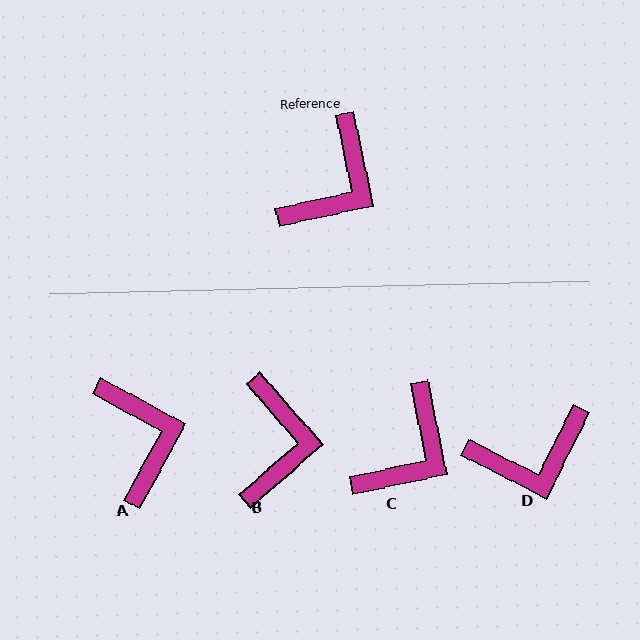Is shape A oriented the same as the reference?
No, it is off by about 50 degrees.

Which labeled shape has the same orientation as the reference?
C.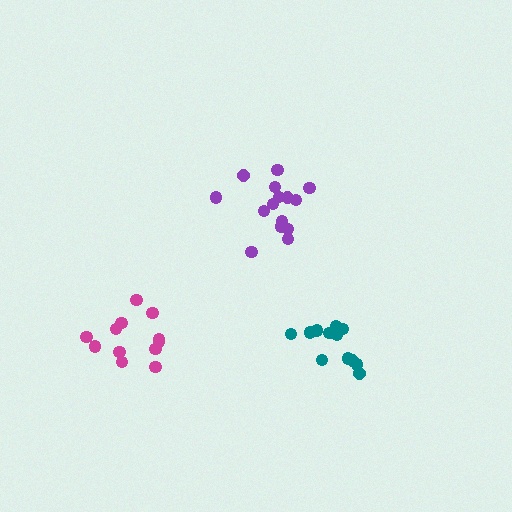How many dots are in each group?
Group 1: 15 dots, Group 2: 13 dots, Group 3: 12 dots (40 total).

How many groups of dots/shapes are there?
There are 3 groups.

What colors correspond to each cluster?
The clusters are colored: purple, teal, magenta.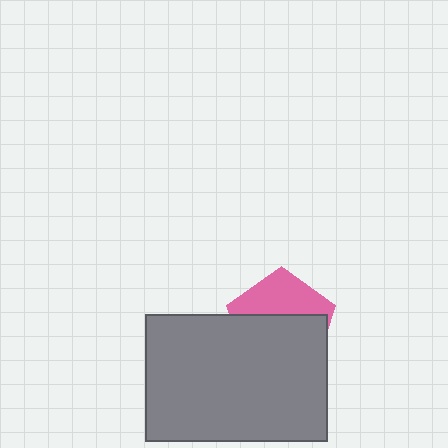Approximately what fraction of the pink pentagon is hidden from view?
Roughly 62% of the pink pentagon is hidden behind the gray rectangle.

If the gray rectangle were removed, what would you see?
You would see the complete pink pentagon.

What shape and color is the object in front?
The object in front is a gray rectangle.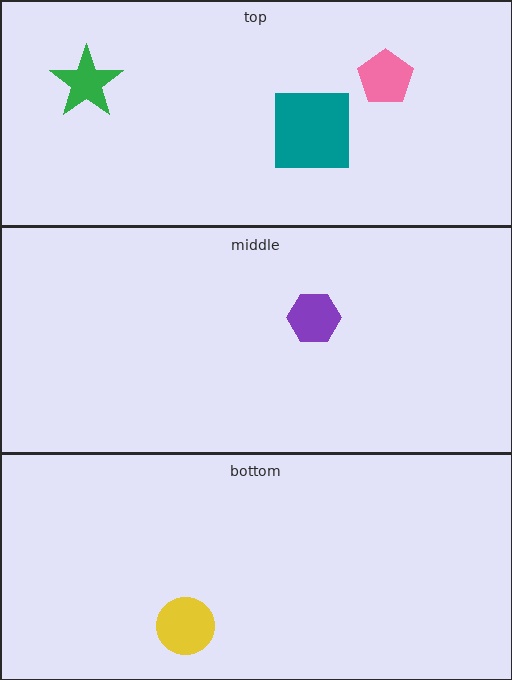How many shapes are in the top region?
3.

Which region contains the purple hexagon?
The middle region.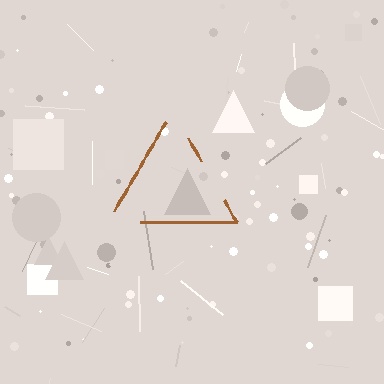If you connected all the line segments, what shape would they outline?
They would outline a triangle.